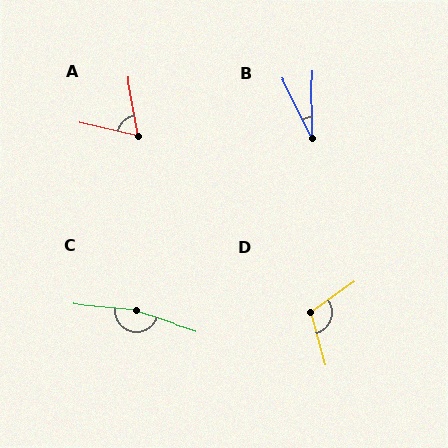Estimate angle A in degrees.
Approximately 67 degrees.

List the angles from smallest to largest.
B (26°), A (67°), D (110°), C (167°).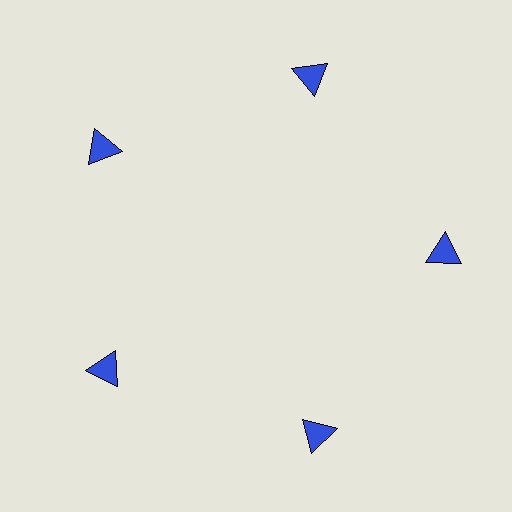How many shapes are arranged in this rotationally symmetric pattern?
There are 5 shapes, arranged in 5 groups of 1.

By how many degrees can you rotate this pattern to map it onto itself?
The pattern maps onto itself every 72 degrees of rotation.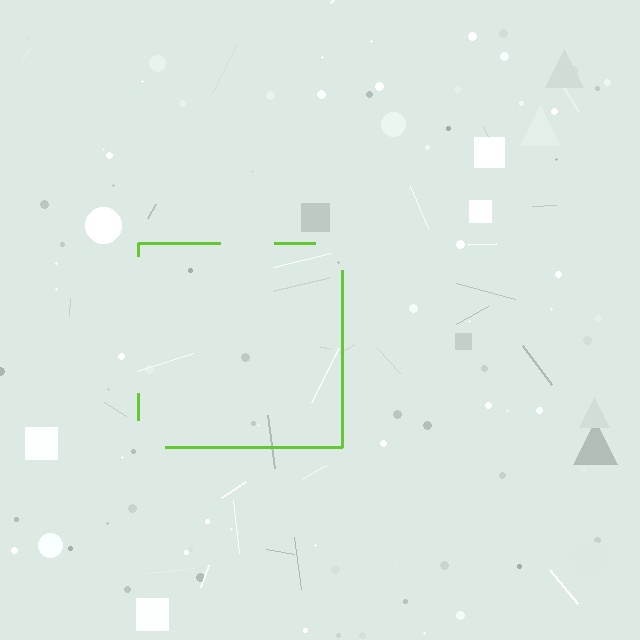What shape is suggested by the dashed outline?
The dashed outline suggests a square.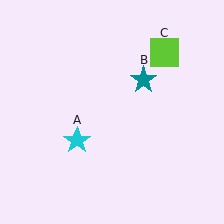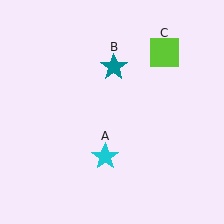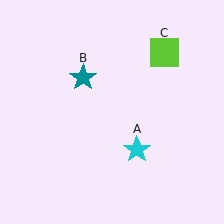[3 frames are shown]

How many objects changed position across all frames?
2 objects changed position: cyan star (object A), teal star (object B).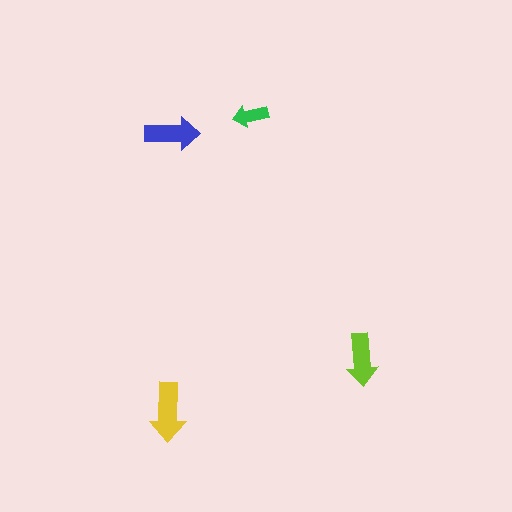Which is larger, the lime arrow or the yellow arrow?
The yellow one.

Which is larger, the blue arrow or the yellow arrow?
The yellow one.